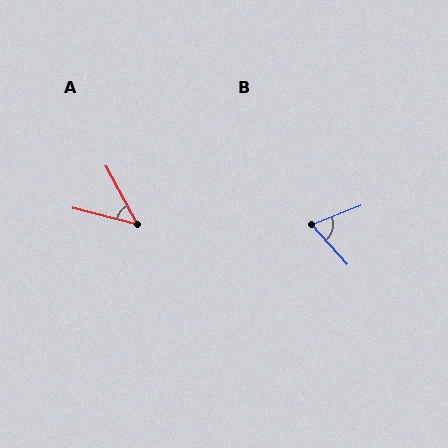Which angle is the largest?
B, at approximately 70 degrees.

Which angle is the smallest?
A, at approximately 48 degrees.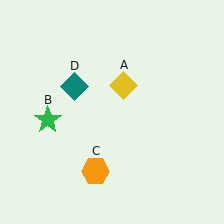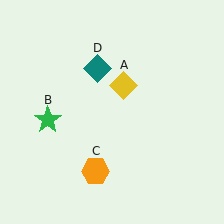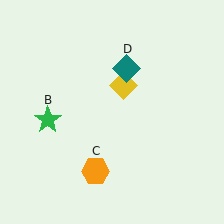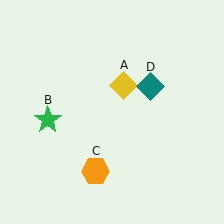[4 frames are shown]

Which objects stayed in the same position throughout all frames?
Yellow diamond (object A) and green star (object B) and orange hexagon (object C) remained stationary.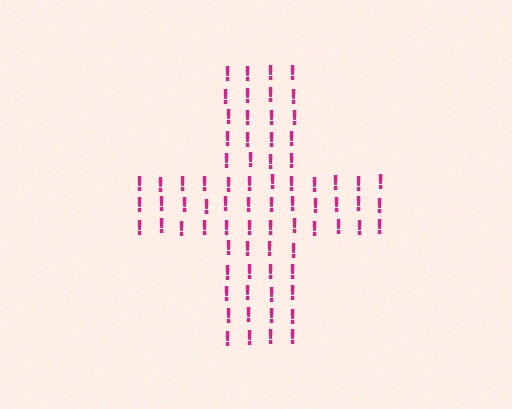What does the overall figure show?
The overall figure shows a cross.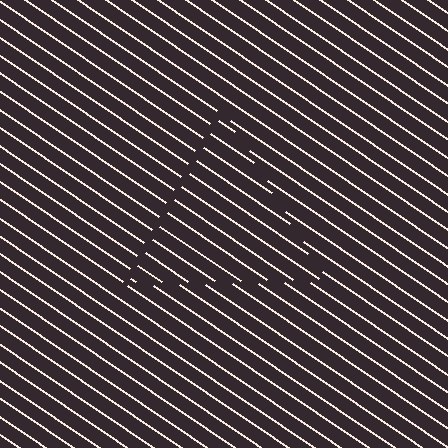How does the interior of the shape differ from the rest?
The interior of the shape contains the same grating, shifted by half a period — the contour is defined by the phase discontinuity where line-ends from the inner and outer gratings abut.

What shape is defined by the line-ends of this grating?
An illusory triangle. The interior of the shape contains the same grating, shifted by half a period — the contour is defined by the phase discontinuity where line-ends from the inner and outer gratings abut.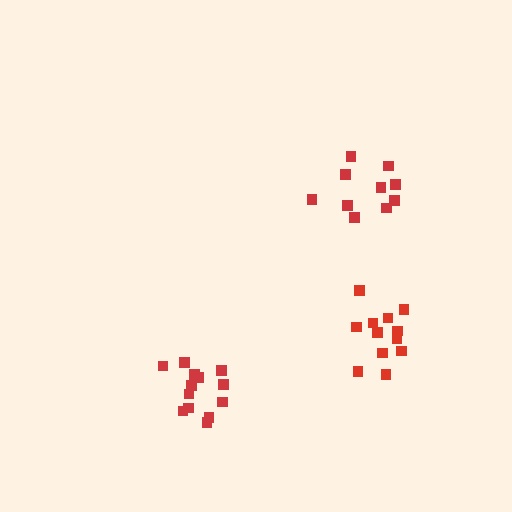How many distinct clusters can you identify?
There are 3 distinct clusters.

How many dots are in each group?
Group 1: 12 dots, Group 2: 14 dots, Group 3: 10 dots (36 total).